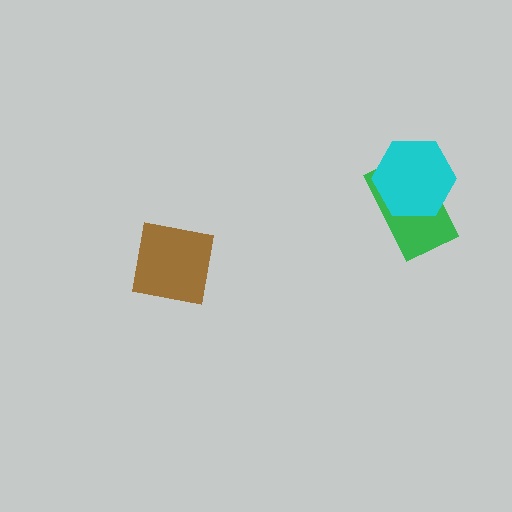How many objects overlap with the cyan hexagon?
1 object overlaps with the cyan hexagon.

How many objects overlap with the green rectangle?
1 object overlaps with the green rectangle.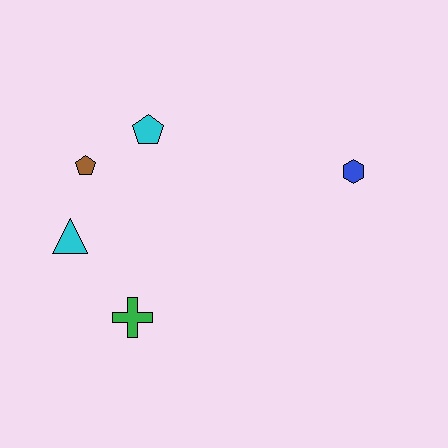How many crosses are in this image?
There is 1 cross.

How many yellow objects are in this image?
There are no yellow objects.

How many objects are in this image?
There are 5 objects.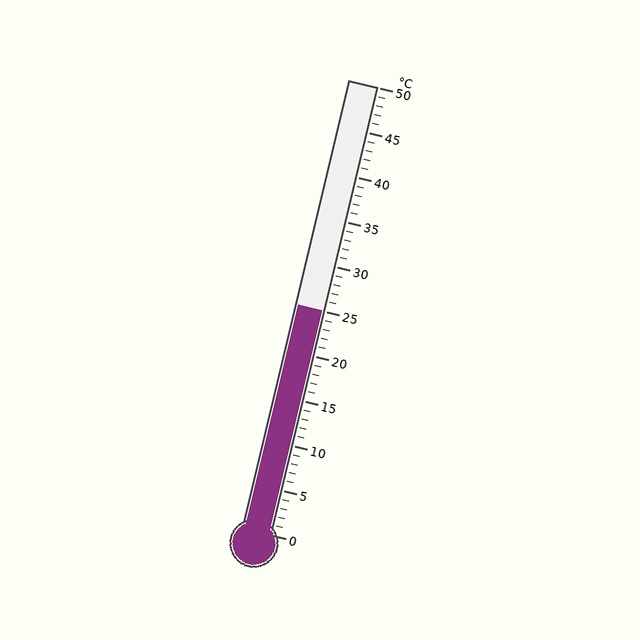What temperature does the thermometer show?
The thermometer shows approximately 25°C.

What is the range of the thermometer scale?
The thermometer scale ranges from 0°C to 50°C.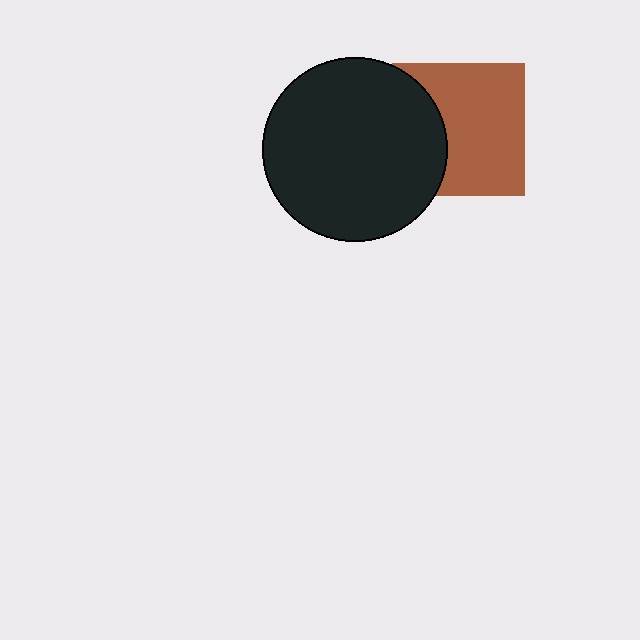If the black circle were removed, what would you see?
You would see the complete brown square.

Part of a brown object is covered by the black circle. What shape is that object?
It is a square.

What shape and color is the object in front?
The object in front is a black circle.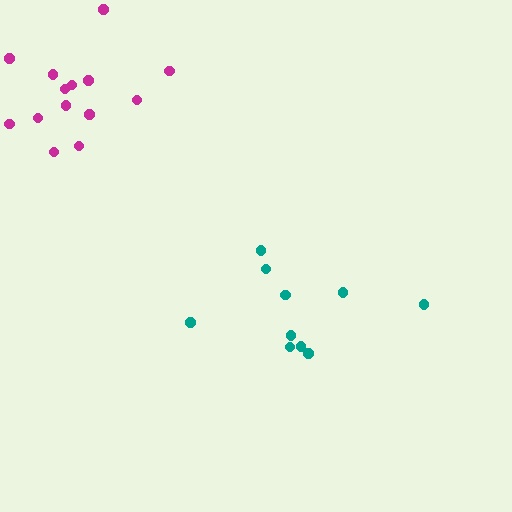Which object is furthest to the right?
The teal cluster is rightmost.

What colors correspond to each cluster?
The clusters are colored: teal, magenta.